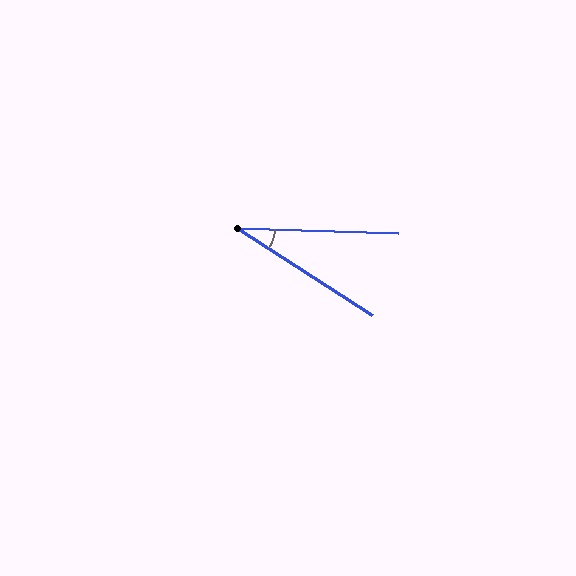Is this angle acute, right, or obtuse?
It is acute.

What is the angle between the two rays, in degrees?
Approximately 31 degrees.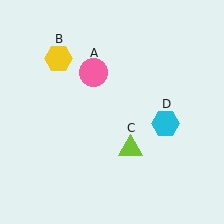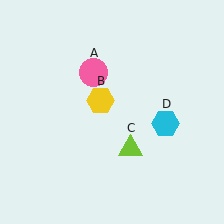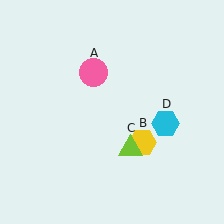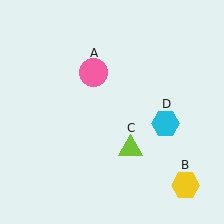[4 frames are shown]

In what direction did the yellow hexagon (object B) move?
The yellow hexagon (object B) moved down and to the right.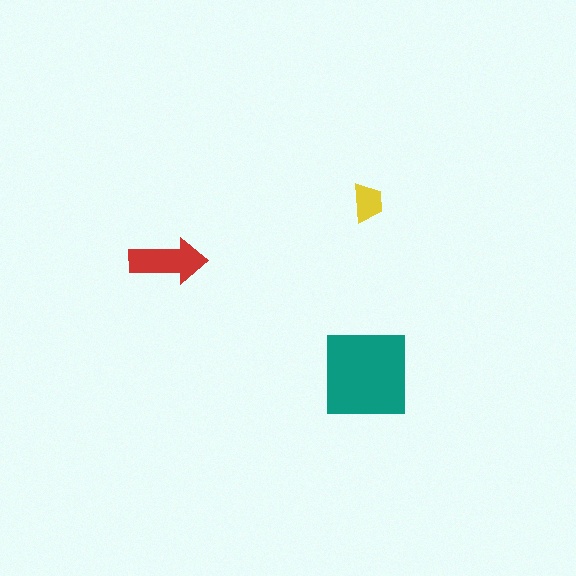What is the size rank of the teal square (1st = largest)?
1st.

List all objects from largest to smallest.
The teal square, the red arrow, the yellow trapezoid.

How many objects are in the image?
There are 3 objects in the image.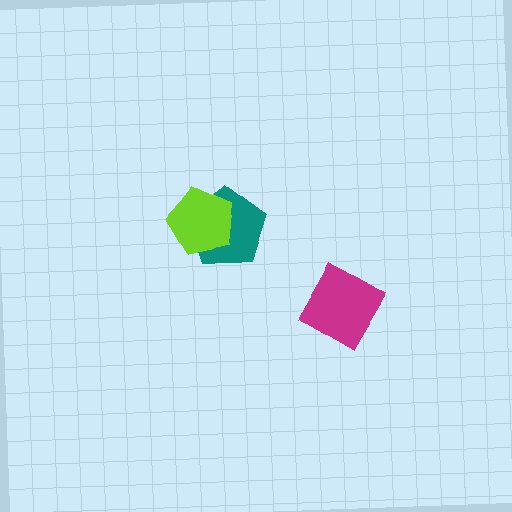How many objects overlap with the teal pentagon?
1 object overlaps with the teal pentagon.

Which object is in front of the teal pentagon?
The lime pentagon is in front of the teal pentagon.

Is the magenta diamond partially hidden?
No, no other shape covers it.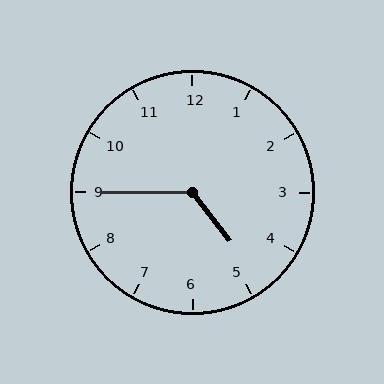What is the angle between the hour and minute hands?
Approximately 128 degrees.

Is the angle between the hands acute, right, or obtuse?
It is obtuse.